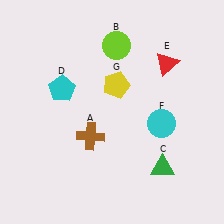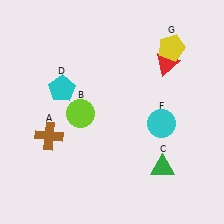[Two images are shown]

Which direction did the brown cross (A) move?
The brown cross (A) moved left.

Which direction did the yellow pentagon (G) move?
The yellow pentagon (G) moved right.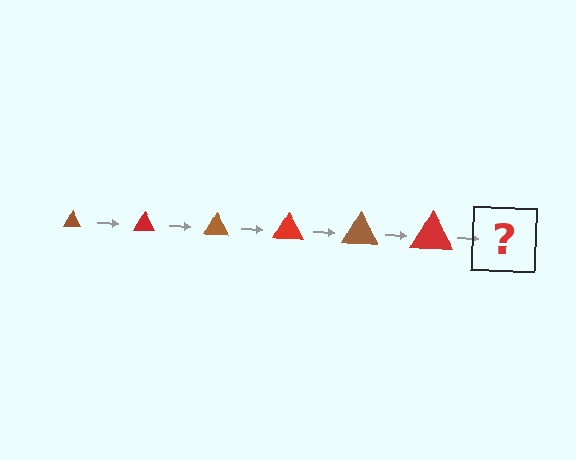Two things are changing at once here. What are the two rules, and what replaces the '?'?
The two rules are that the triangle grows larger each step and the color cycles through brown and red. The '?' should be a brown triangle, larger than the previous one.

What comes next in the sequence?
The next element should be a brown triangle, larger than the previous one.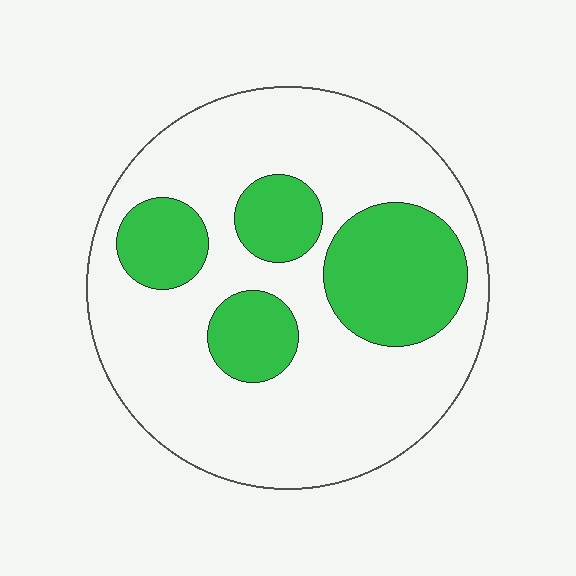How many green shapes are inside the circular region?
4.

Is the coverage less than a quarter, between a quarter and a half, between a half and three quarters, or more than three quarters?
Between a quarter and a half.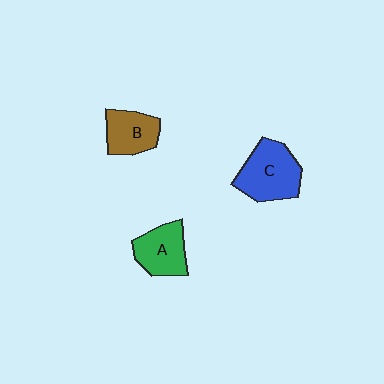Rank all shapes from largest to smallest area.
From largest to smallest: C (blue), A (green), B (brown).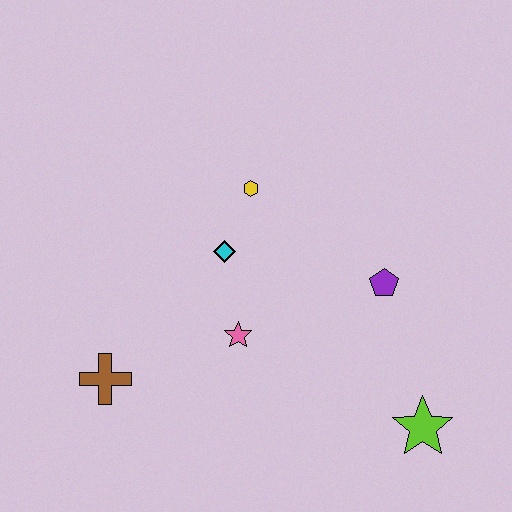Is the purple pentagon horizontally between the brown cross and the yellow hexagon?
No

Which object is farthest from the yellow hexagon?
The lime star is farthest from the yellow hexagon.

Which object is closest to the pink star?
The cyan diamond is closest to the pink star.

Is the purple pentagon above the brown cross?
Yes